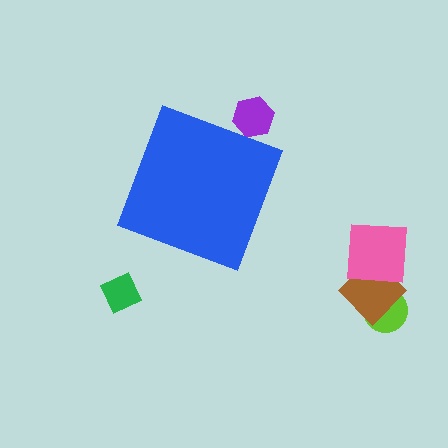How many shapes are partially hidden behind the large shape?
1 shape is partially hidden.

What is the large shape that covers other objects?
A blue diamond.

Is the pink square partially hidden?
No, the pink square is fully visible.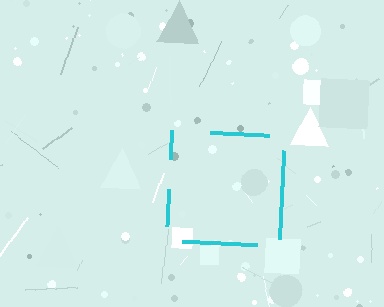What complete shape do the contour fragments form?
The contour fragments form a square.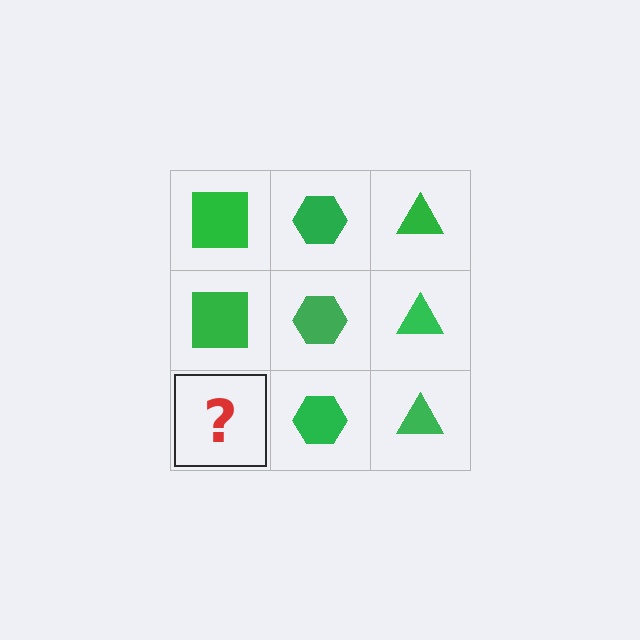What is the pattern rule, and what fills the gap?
The rule is that each column has a consistent shape. The gap should be filled with a green square.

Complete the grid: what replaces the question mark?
The question mark should be replaced with a green square.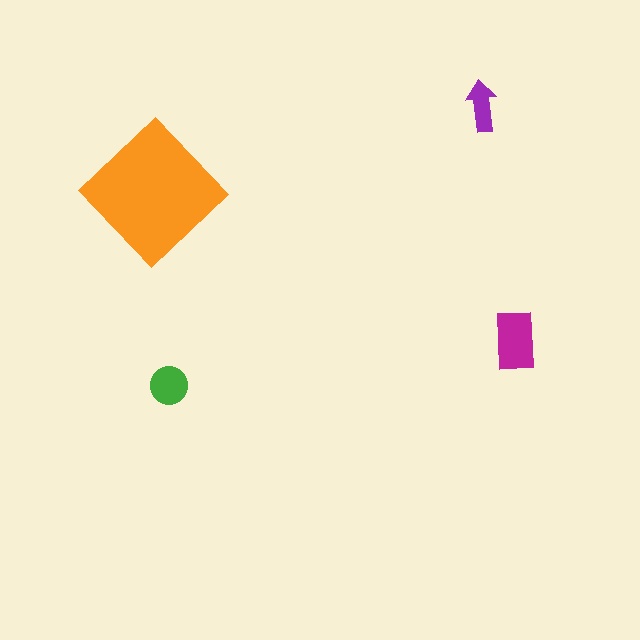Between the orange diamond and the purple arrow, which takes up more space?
The orange diamond.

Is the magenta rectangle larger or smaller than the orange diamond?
Smaller.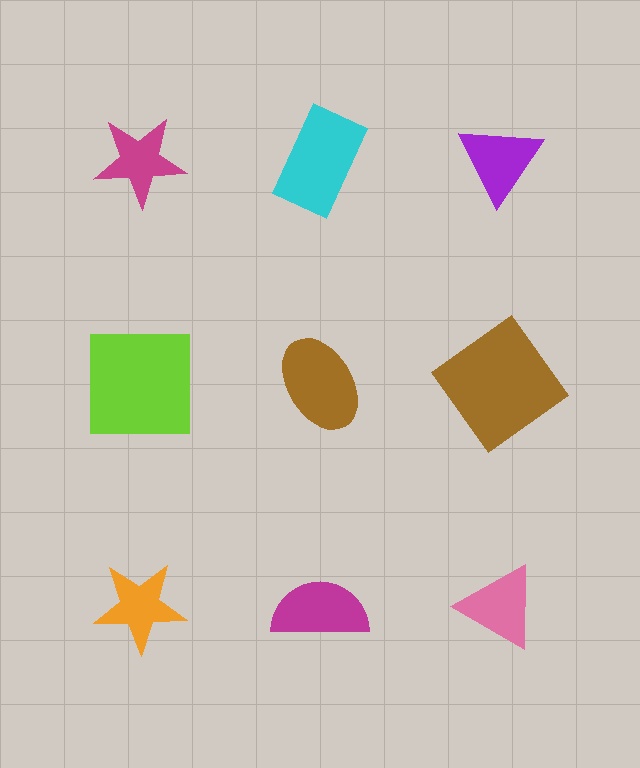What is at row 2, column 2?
A brown ellipse.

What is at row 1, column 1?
A magenta star.